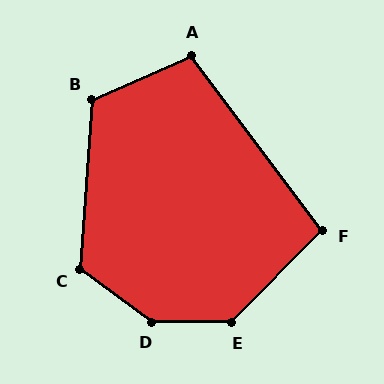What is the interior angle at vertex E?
Approximately 135 degrees (obtuse).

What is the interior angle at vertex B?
Approximately 118 degrees (obtuse).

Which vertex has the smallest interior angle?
F, at approximately 98 degrees.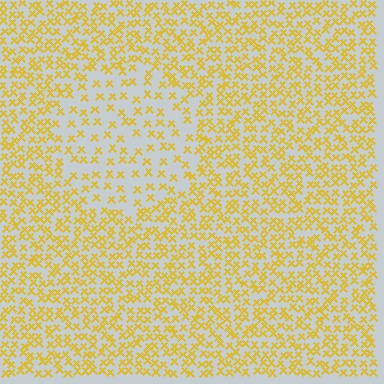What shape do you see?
I see a circle.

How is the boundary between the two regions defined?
The boundary is defined by a change in element density (approximately 2.1x ratio). All elements are the same color, size, and shape.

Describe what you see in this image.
The image contains small yellow elements arranged at two different densities. A circle-shaped region is visible where the elements are less densely packed than the surrounding area.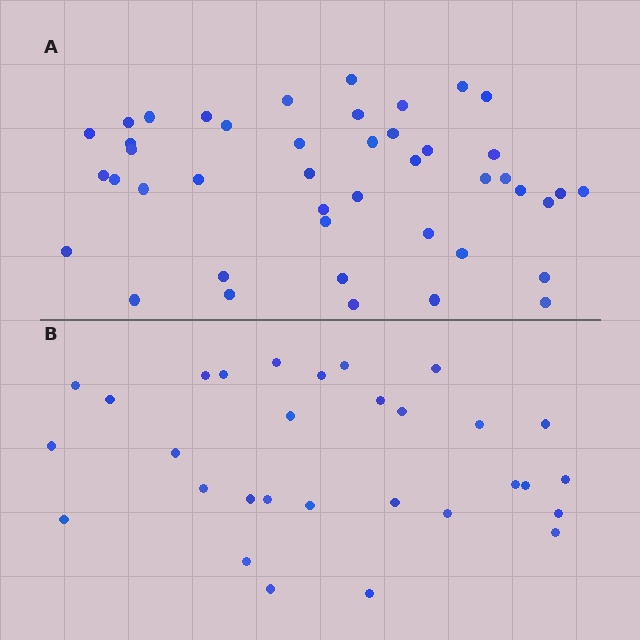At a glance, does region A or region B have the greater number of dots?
Region A (the top region) has more dots.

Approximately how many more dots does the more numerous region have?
Region A has approximately 15 more dots than region B.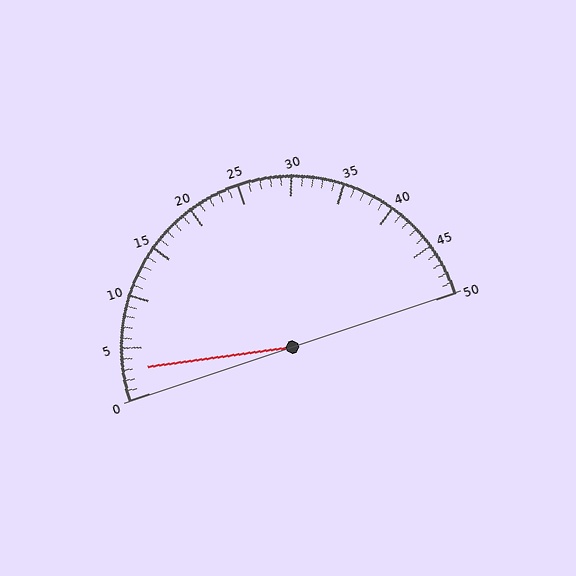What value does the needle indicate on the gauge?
The needle indicates approximately 3.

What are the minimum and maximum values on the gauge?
The gauge ranges from 0 to 50.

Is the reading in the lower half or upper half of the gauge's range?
The reading is in the lower half of the range (0 to 50).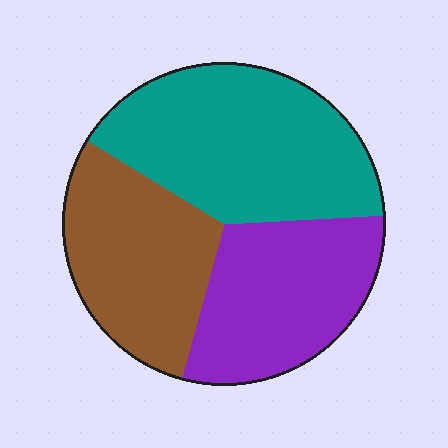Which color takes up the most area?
Teal, at roughly 40%.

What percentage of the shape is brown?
Brown takes up about one third (1/3) of the shape.